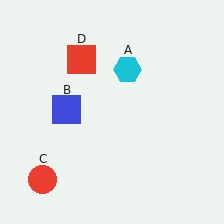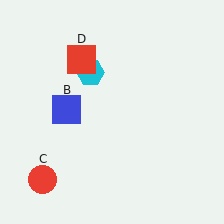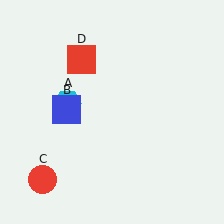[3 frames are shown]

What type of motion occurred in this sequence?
The cyan hexagon (object A) rotated counterclockwise around the center of the scene.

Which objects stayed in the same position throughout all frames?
Blue square (object B) and red circle (object C) and red square (object D) remained stationary.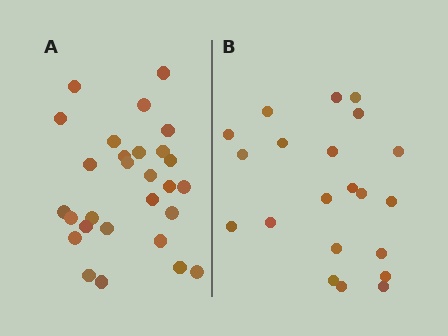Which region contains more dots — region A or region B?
Region A (the left region) has more dots.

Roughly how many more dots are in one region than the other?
Region A has roughly 8 or so more dots than region B.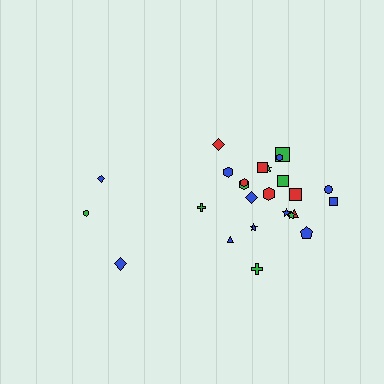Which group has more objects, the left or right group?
The right group.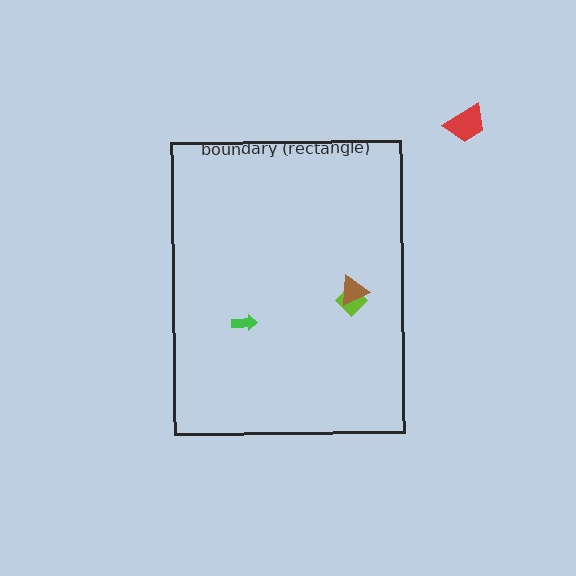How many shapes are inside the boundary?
3 inside, 1 outside.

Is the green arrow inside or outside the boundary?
Inside.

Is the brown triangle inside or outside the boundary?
Inside.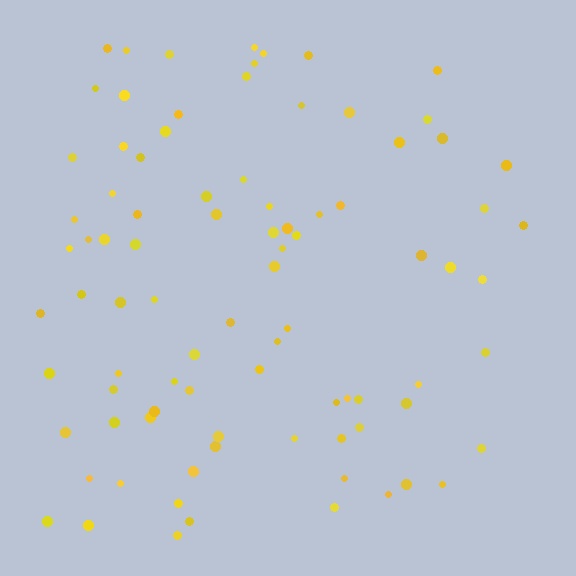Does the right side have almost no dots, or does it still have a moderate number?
Still a moderate number, just noticeably fewer than the left.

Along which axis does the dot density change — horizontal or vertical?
Horizontal.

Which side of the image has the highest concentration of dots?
The left.